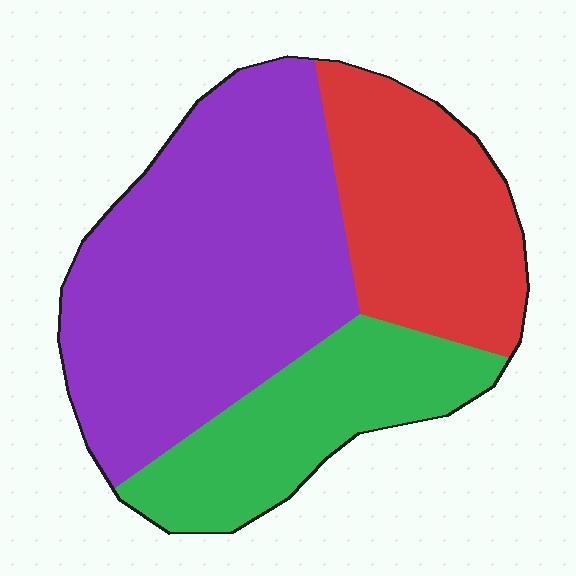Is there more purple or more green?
Purple.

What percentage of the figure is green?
Green covers about 25% of the figure.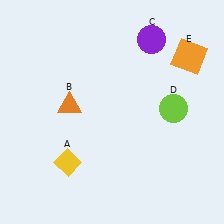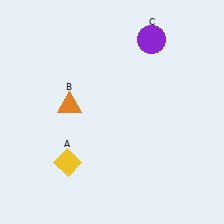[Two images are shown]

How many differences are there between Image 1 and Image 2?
There are 2 differences between the two images.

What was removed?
The lime circle (D), the orange square (E) were removed in Image 2.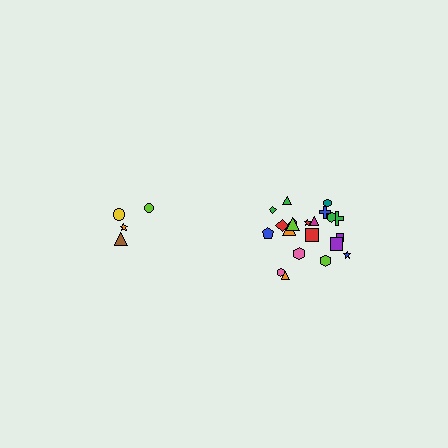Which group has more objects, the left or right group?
The right group.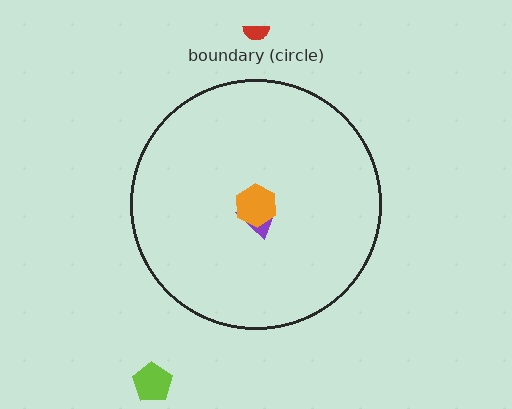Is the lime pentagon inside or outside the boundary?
Outside.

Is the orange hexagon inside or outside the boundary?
Inside.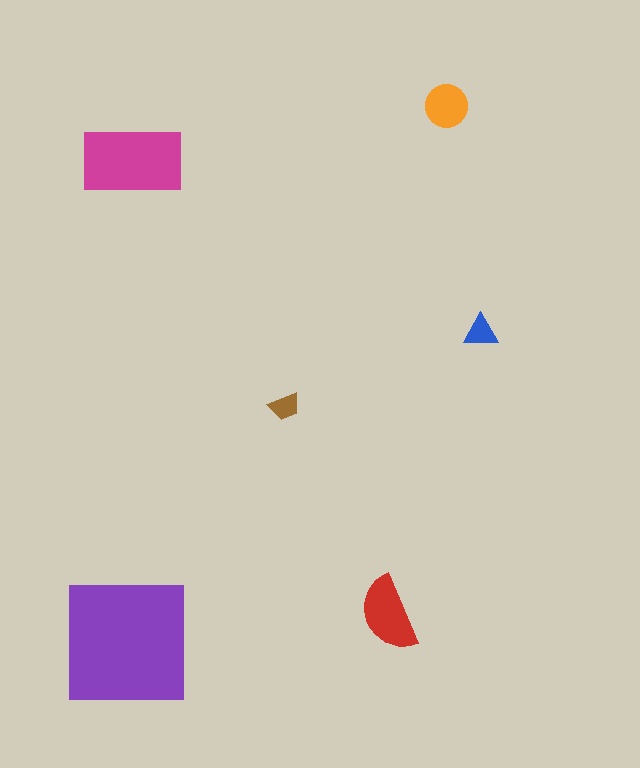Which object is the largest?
The purple square.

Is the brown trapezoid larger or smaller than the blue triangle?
Smaller.